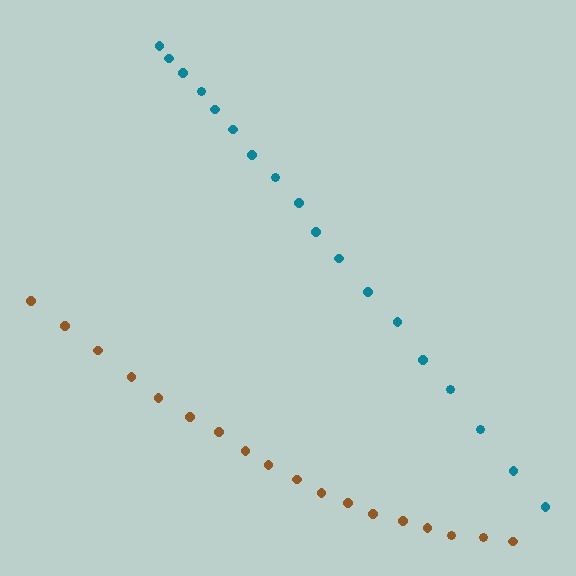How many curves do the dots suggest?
There are 2 distinct paths.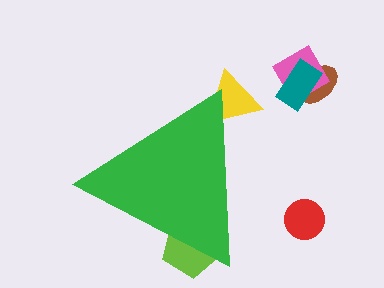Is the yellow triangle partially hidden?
Yes, the yellow triangle is partially hidden behind the green triangle.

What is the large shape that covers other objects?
A green triangle.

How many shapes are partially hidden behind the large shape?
2 shapes are partially hidden.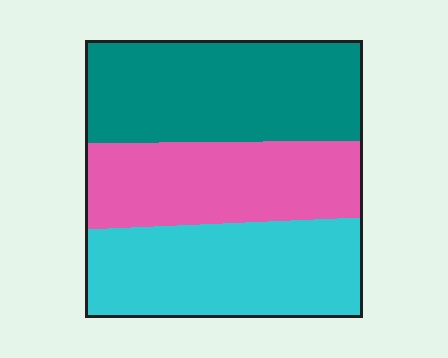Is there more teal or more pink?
Teal.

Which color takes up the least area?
Pink, at roughly 30%.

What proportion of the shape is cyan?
Cyan takes up about one third (1/3) of the shape.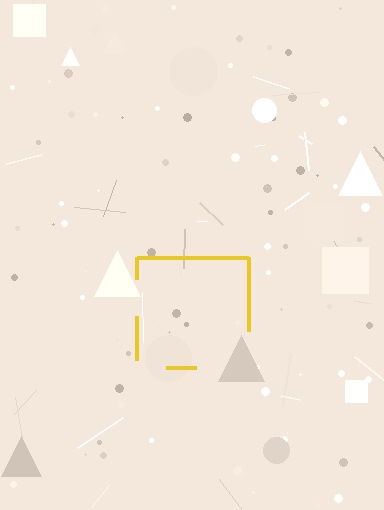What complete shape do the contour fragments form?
The contour fragments form a square.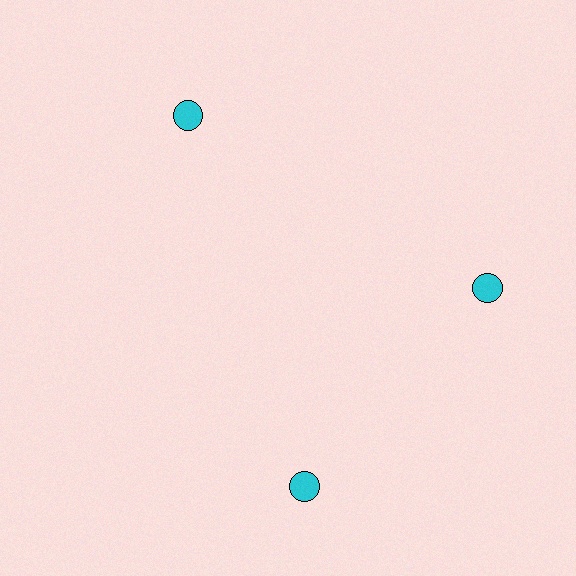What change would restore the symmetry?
The symmetry would be restored by rotating it back into even spacing with its neighbors so that all 3 circles sit at equal angles and equal distance from the center.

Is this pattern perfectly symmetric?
No. The 3 cyan circles are arranged in a ring, but one element near the 7 o'clock position is rotated out of alignment along the ring, breaking the 3-fold rotational symmetry.